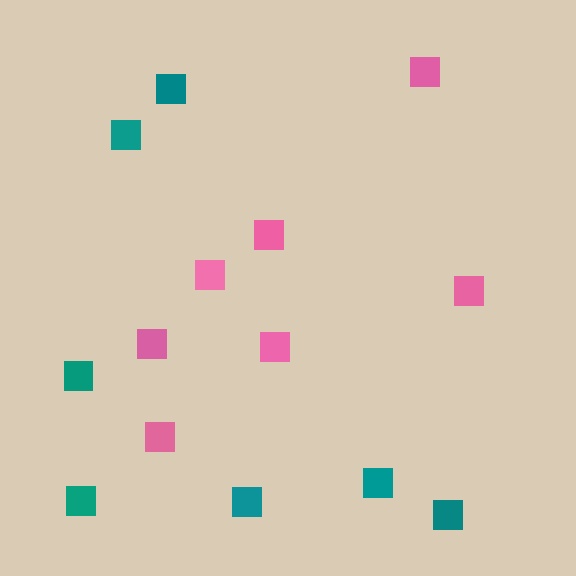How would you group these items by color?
There are 2 groups: one group of teal squares (7) and one group of pink squares (7).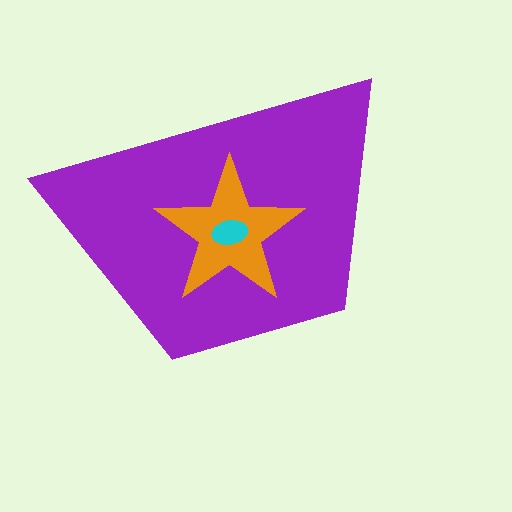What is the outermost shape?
The purple trapezoid.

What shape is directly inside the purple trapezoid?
The orange star.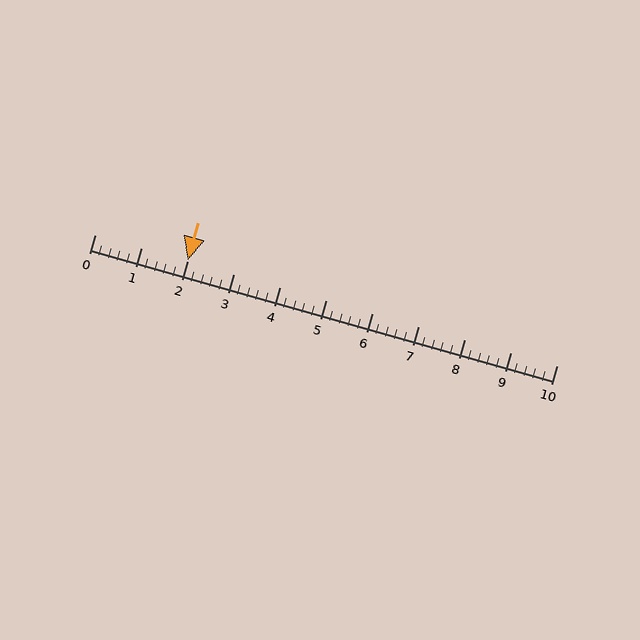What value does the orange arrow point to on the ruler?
The orange arrow points to approximately 2.0.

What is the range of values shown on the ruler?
The ruler shows values from 0 to 10.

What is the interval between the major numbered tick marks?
The major tick marks are spaced 1 units apart.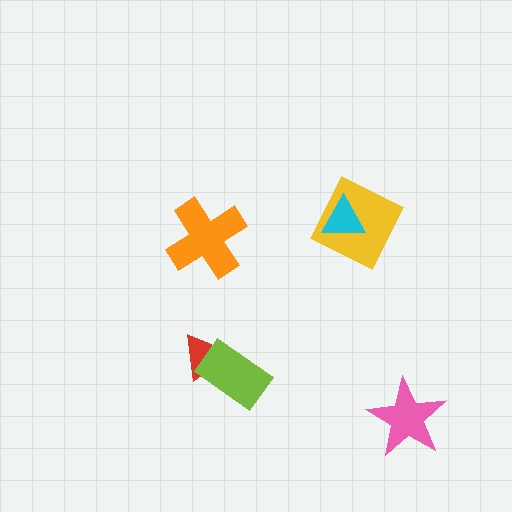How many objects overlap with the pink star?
0 objects overlap with the pink star.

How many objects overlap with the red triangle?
1 object overlaps with the red triangle.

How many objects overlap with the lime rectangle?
1 object overlaps with the lime rectangle.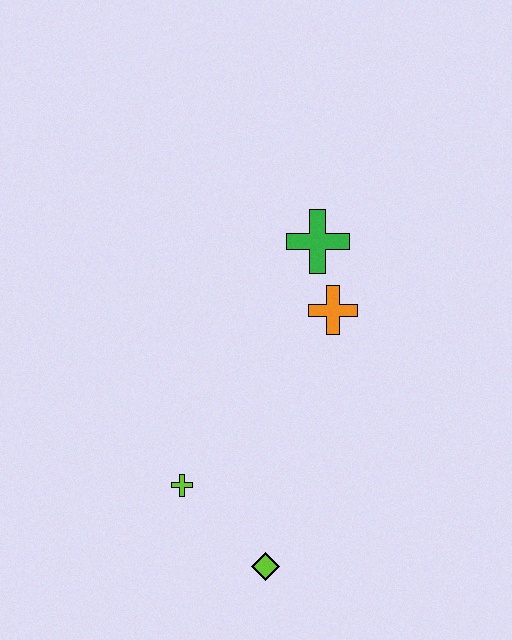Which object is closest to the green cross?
The orange cross is closest to the green cross.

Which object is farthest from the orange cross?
The lime diamond is farthest from the orange cross.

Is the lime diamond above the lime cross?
No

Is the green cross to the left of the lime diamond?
No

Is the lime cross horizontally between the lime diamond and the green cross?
No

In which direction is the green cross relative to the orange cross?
The green cross is above the orange cross.